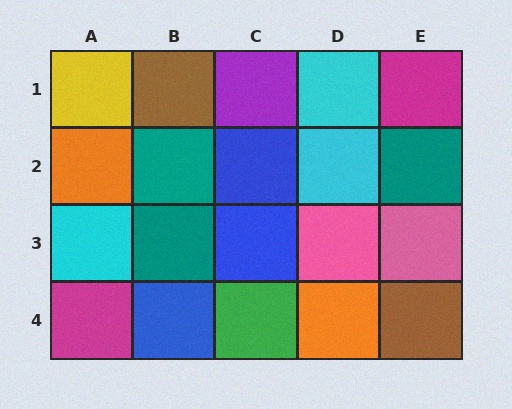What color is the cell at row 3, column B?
Teal.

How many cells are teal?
3 cells are teal.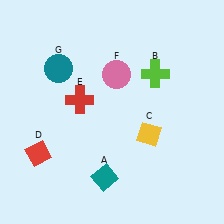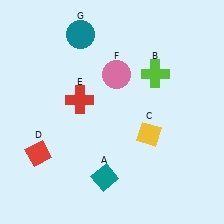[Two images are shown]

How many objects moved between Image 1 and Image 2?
1 object moved between the two images.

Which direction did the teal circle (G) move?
The teal circle (G) moved up.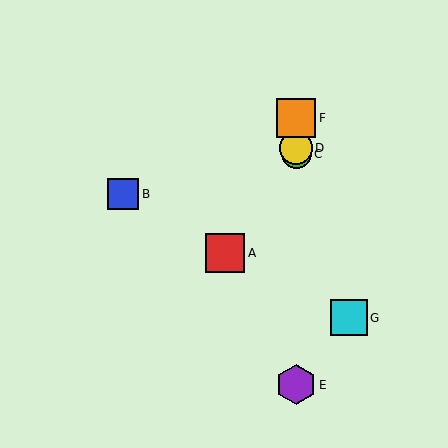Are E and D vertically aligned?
Yes, both are at x≈296.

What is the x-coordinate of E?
Object E is at x≈296.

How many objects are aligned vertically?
4 objects (C, D, E, F) are aligned vertically.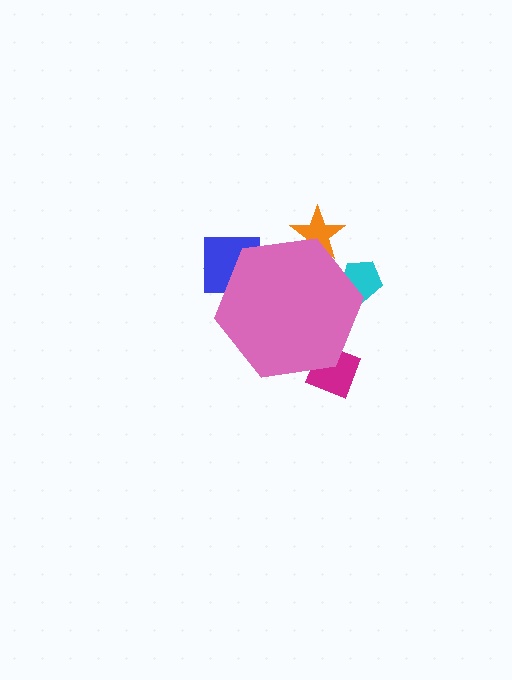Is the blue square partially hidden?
Yes, the blue square is partially hidden behind the pink hexagon.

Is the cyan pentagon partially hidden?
Yes, the cyan pentagon is partially hidden behind the pink hexagon.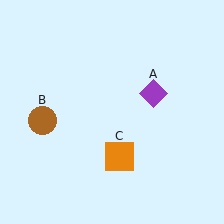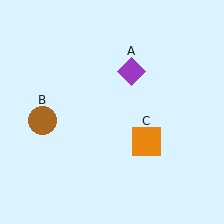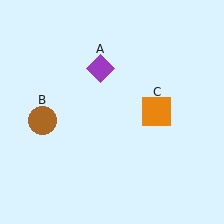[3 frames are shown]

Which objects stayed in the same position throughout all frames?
Brown circle (object B) remained stationary.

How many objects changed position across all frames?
2 objects changed position: purple diamond (object A), orange square (object C).